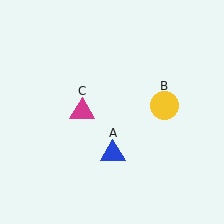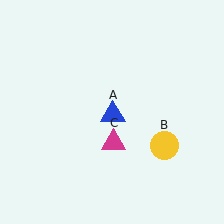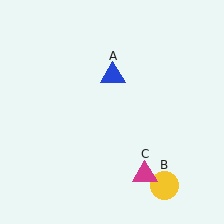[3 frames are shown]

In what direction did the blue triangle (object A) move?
The blue triangle (object A) moved up.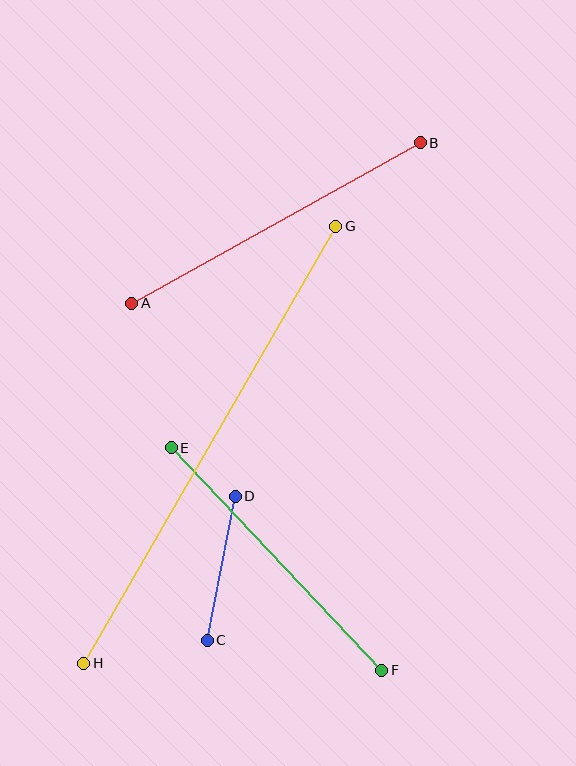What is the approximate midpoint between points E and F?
The midpoint is at approximately (276, 559) pixels.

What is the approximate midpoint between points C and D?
The midpoint is at approximately (221, 568) pixels.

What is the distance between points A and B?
The distance is approximately 330 pixels.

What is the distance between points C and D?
The distance is approximately 146 pixels.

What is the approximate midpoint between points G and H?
The midpoint is at approximately (210, 445) pixels.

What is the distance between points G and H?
The distance is approximately 505 pixels.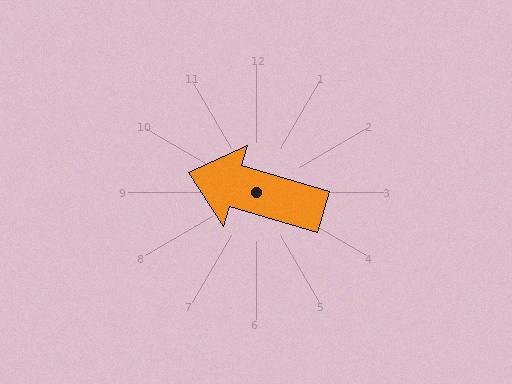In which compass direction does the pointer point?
West.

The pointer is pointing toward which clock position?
Roughly 10 o'clock.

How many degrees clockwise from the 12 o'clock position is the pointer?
Approximately 286 degrees.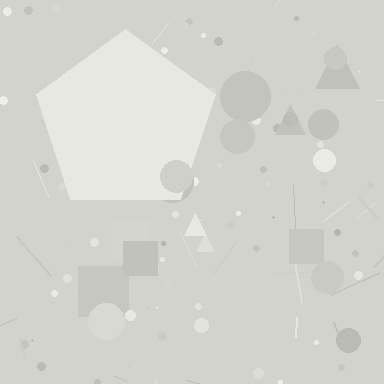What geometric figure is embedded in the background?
A pentagon is embedded in the background.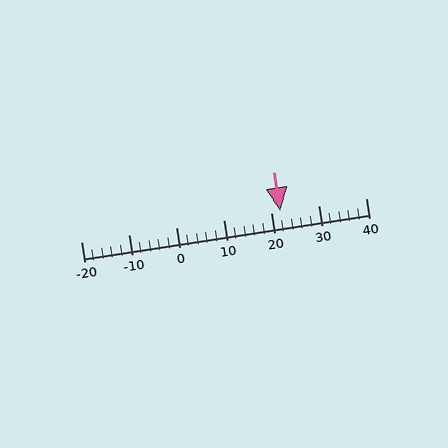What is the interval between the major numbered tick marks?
The major tick marks are spaced 10 units apart.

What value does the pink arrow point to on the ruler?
The pink arrow points to approximately 22.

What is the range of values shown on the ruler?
The ruler shows values from -20 to 40.